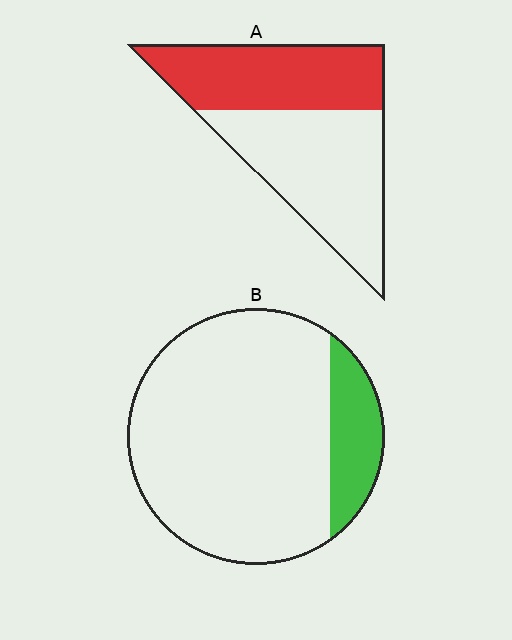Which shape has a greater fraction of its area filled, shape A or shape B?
Shape A.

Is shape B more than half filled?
No.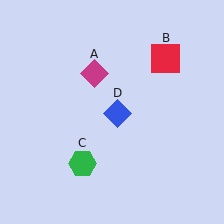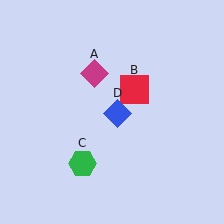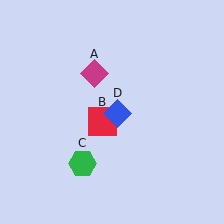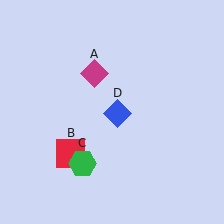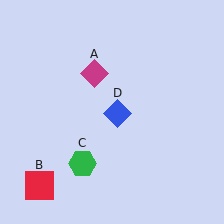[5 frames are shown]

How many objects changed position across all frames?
1 object changed position: red square (object B).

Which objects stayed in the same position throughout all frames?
Magenta diamond (object A) and green hexagon (object C) and blue diamond (object D) remained stationary.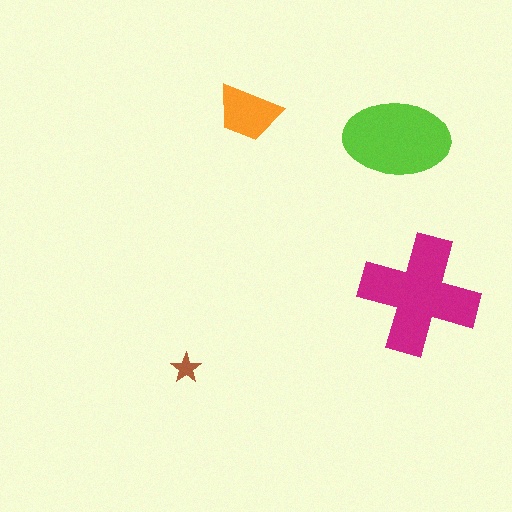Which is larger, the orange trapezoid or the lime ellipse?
The lime ellipse.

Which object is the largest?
The magenta cross.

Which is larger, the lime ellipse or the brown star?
The lime ellipse.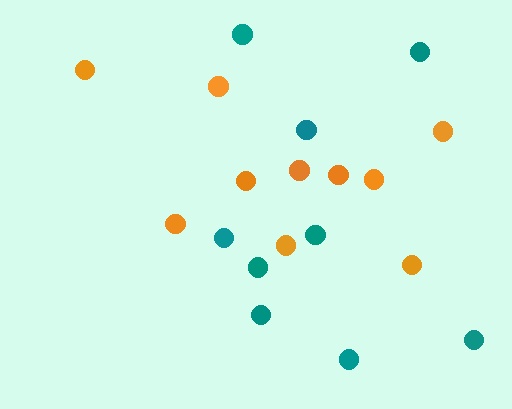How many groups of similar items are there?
There are 2 groups: one group of orange circles (10) and one group of teal circles (9).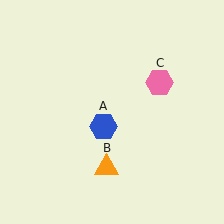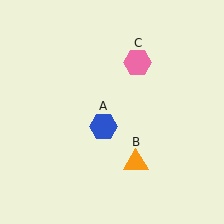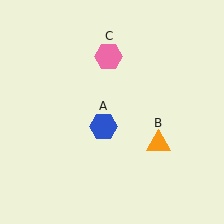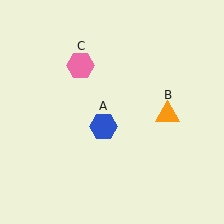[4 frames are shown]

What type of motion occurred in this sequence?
The orange triangle (object B), pink hexagon (object C) rotated counterclockwise around the center of the scene.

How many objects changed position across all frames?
2 objects changed position: orange triangle (object B), pink hexagon (object C).